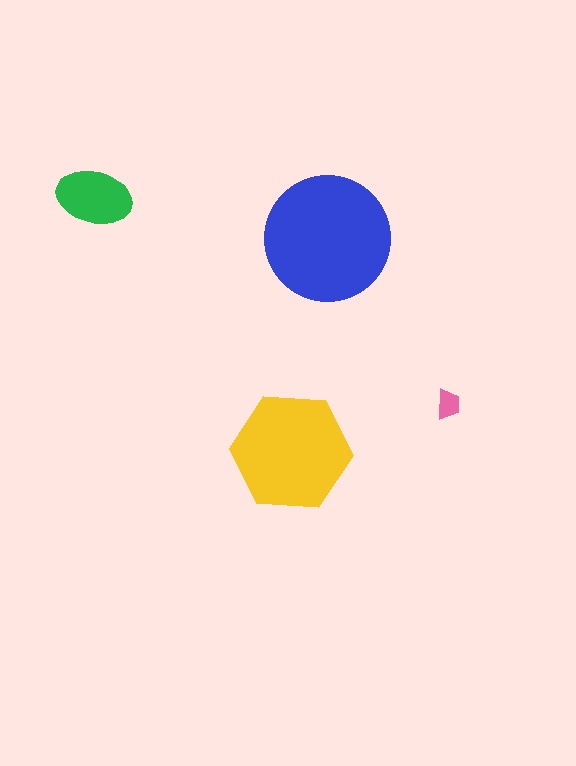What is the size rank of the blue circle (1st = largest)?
1st.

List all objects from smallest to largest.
The pink trapezoid, the green ellipse, the yellow hexagon, the blue circle.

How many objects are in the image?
There are 4 objects in the image.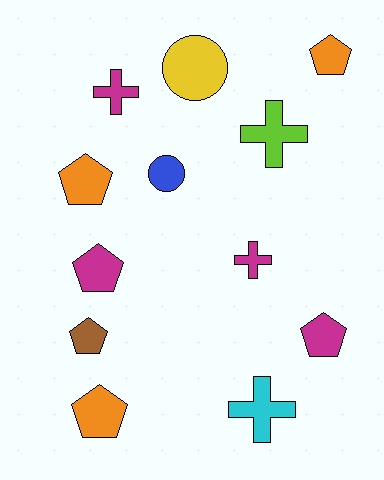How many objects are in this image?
There are 12 objects.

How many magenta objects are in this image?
There are 4 magenta objects.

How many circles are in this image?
There are 2 circles.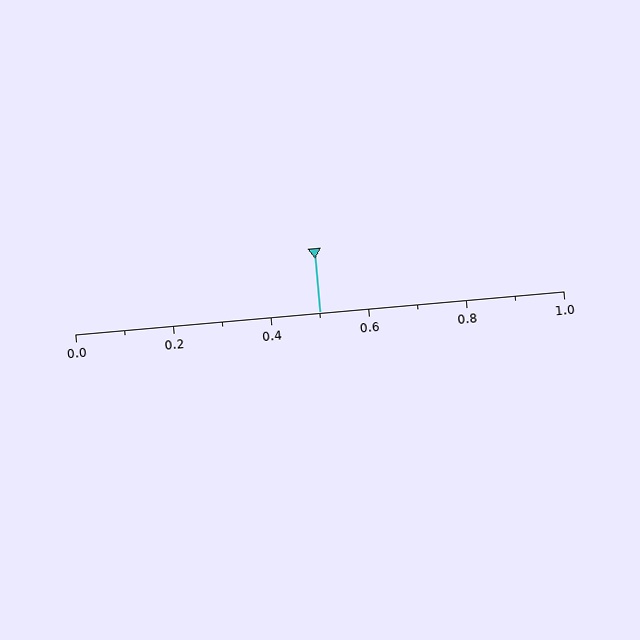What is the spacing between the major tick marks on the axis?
The major ticks are spaced 0.2 apart.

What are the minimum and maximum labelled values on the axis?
The axis runs from 0.0 to 1.0.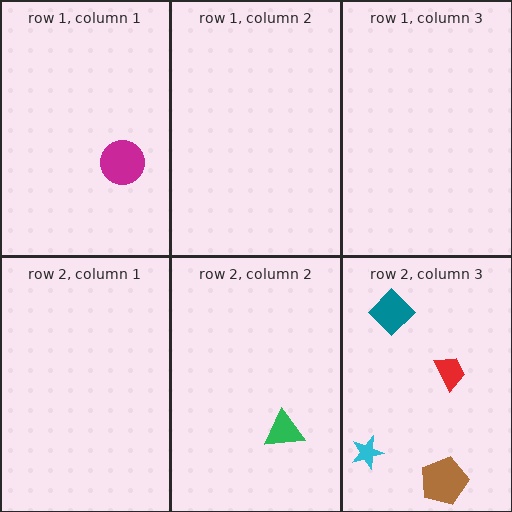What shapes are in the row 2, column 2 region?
The green triangle.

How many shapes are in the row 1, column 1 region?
1.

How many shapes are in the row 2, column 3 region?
4.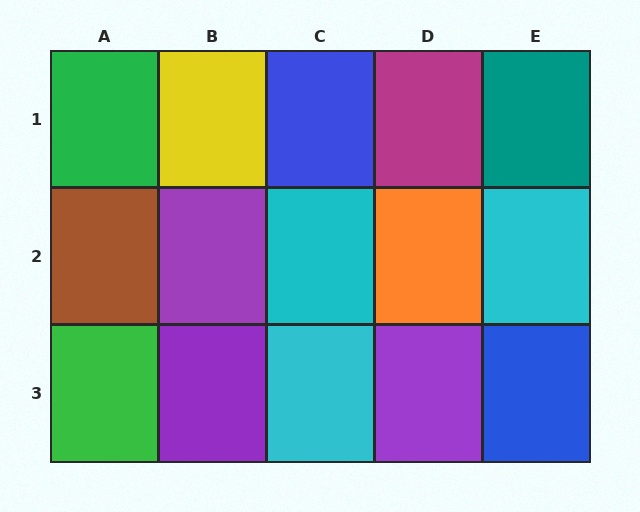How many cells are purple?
3 cells are purple.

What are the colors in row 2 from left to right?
Brown, purple, cyan, orange, cyan.